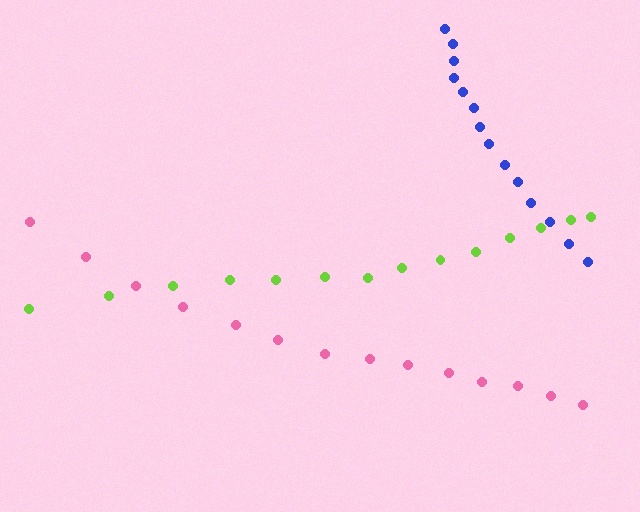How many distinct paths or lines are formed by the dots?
There are 3 distinct paths.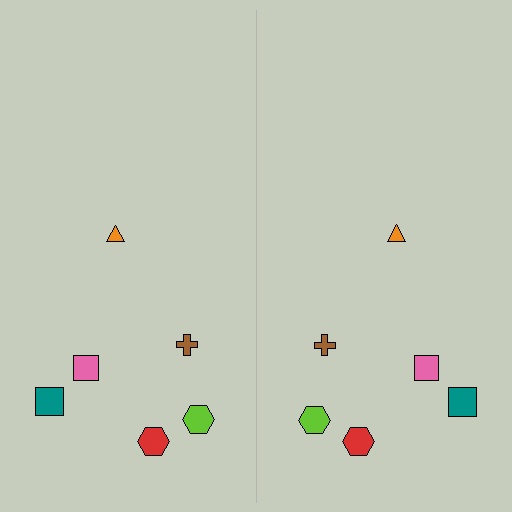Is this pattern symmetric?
Yes, this pattern has bilateral (reflection) symmetry.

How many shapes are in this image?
There are 12 shapes in this image.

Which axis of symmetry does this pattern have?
The pattern has a vertical axis of symmetry running through the center of the image.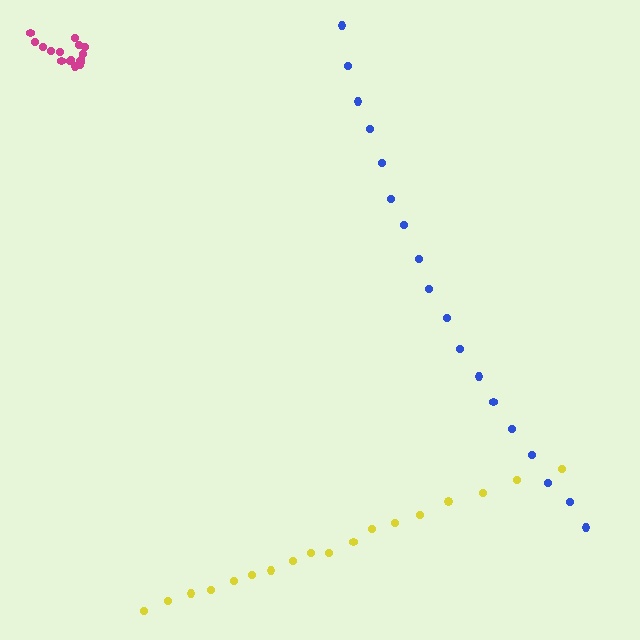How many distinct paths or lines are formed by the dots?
There are 3 distinct paths.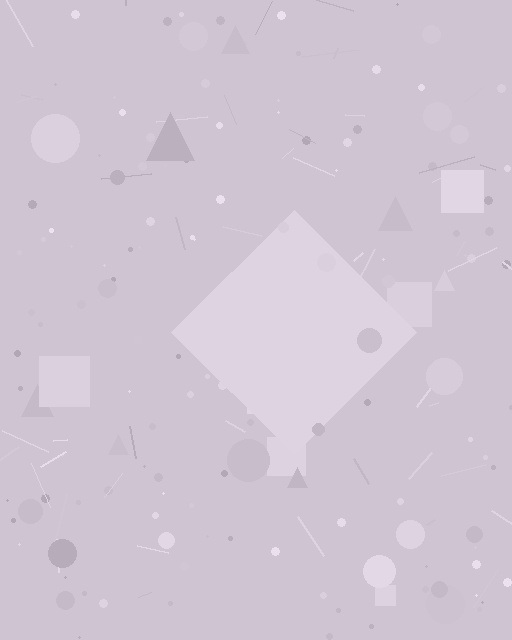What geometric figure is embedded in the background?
A diamond is embedded in the background.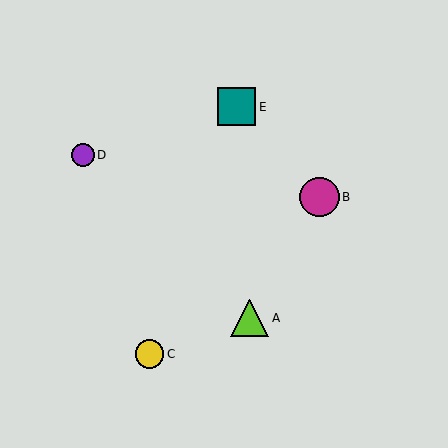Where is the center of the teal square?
The center of the teal square is at (236, 107).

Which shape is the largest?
The magenta circle (labeled B) is the largest.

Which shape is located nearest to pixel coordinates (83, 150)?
The purple circle (labeled D) at (83, 155) is nearest to that location.